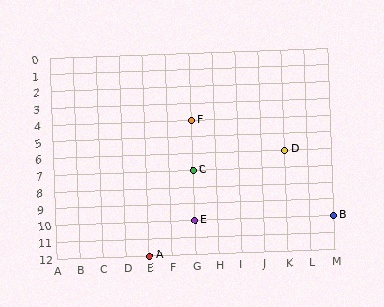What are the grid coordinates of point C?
Point C is at grid coordinates (G, 7).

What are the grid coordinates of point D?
Point D is at grid coordinates (K, 6).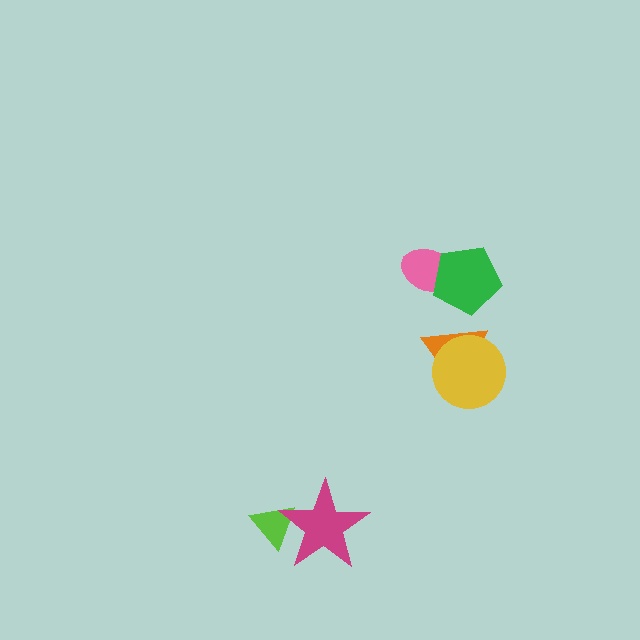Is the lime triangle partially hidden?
Yes, it is partially covered by another shape.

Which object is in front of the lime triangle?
The magenta star is in front of the lime triangle.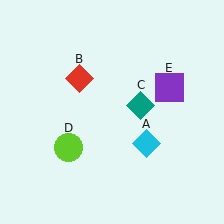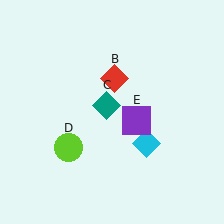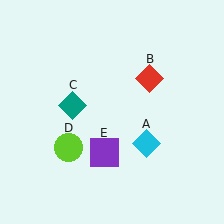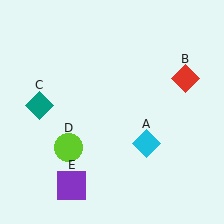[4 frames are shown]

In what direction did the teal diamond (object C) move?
The teal diamond (object C) moved left.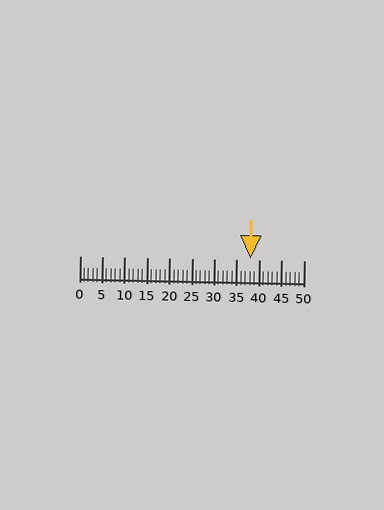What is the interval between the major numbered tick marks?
The major tick marks are spaced 5 units apart.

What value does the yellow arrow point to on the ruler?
The yellow arrow points to approximately 38.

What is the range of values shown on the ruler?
The ruler shows values from 0 to 50.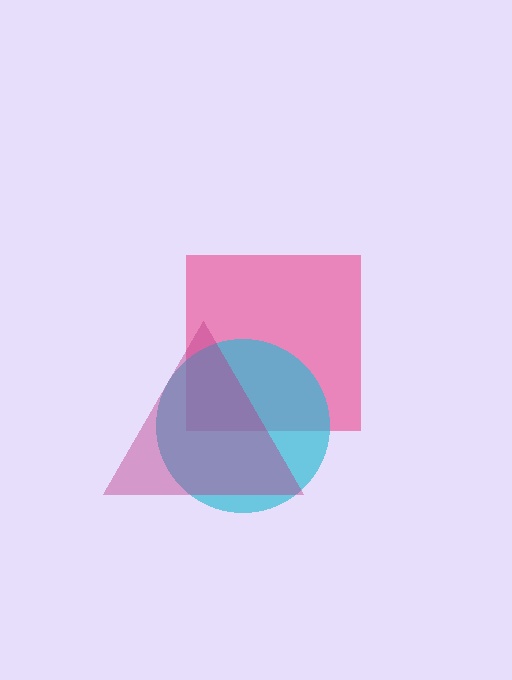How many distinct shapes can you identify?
There are 3 distinct shapes: a pink square, a cyan circle, a magenta triangle.